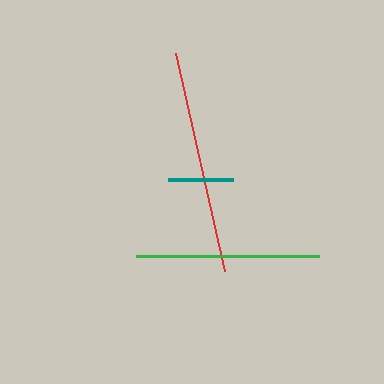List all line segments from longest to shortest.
From longest to shortest: red, green, teal.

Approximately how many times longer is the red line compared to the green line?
The red line is approximately 1.2 times the length of the green line.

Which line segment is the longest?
The red line is the longest at approximately 224 pixels.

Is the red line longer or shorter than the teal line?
The red line is longer than the teal line.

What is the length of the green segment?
The green segment is approximately 182 pixels long.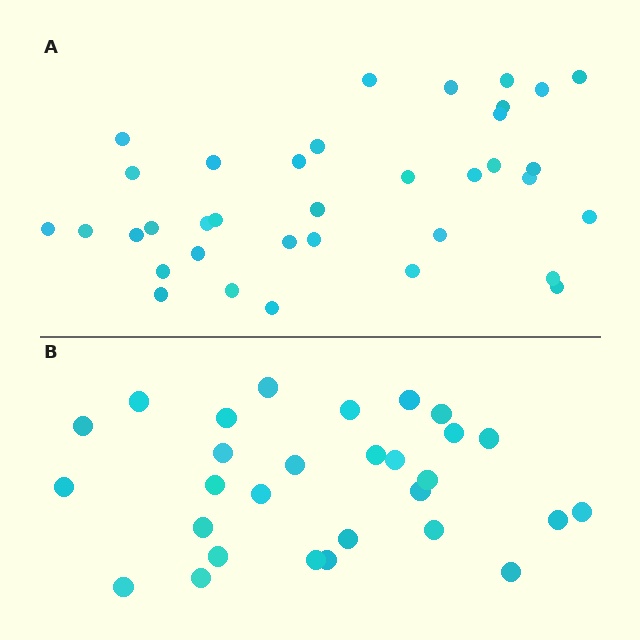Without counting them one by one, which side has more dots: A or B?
Region A (the top region) has more dots.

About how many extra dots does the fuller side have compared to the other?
Region A has roughly 8 or so more dots than region B.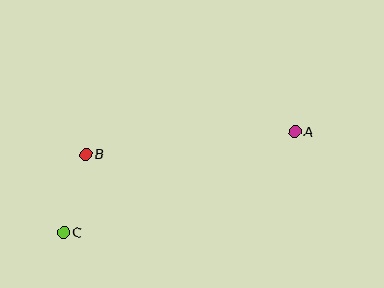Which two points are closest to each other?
Points B and C are closest to each other.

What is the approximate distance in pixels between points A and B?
The distance between A and B is approximately 210 pixels.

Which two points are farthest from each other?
Points A and C are farthest from each other.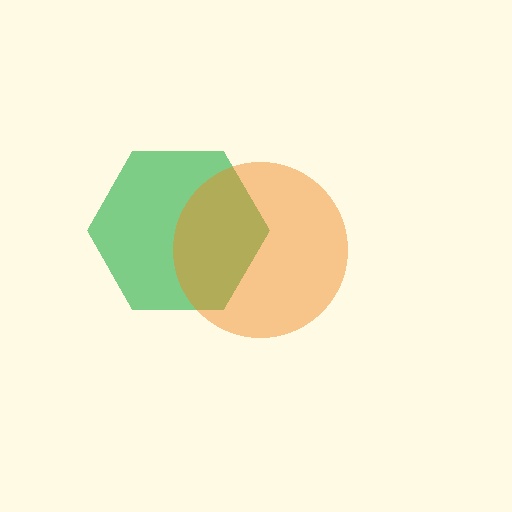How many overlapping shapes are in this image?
There are 2 overlapping shapes in the image.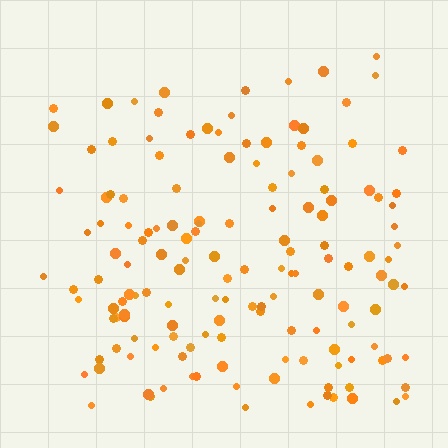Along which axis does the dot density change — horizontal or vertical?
Vertical.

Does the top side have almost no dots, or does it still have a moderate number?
Still a moderate number, just noticeably fewer than the bottom.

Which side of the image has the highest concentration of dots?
The bottom.